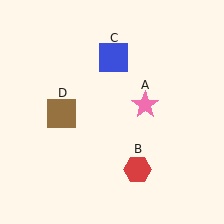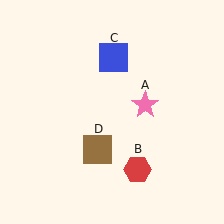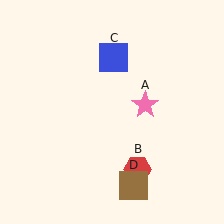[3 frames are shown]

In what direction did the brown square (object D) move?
The brown square (object D) moved down and to the right.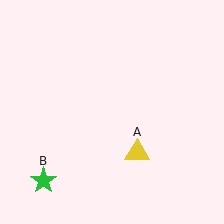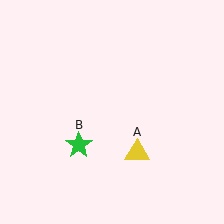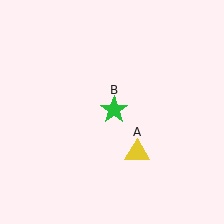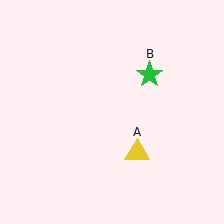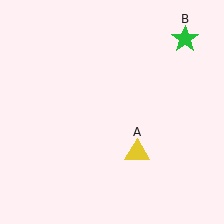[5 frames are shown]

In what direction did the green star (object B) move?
The green star (object B) moved up and to the right.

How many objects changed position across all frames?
1 object changed position: green star (object B).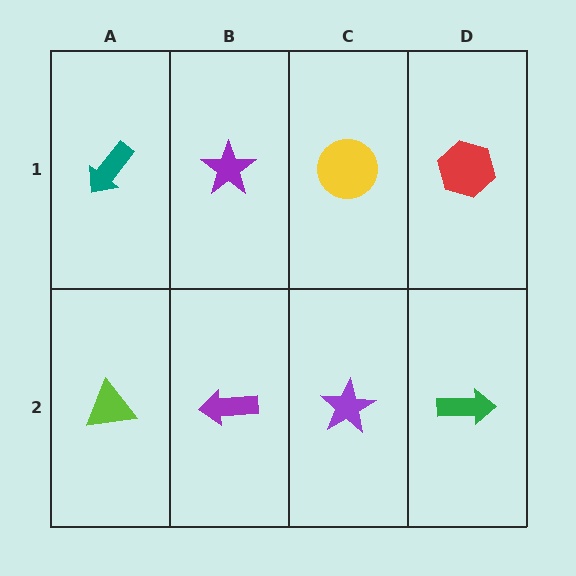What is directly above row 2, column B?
A purple star.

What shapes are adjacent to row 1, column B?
A purple arrow (row 2, column B), a teal arrow (row 1, column A), a yellow circle (row 1, column C).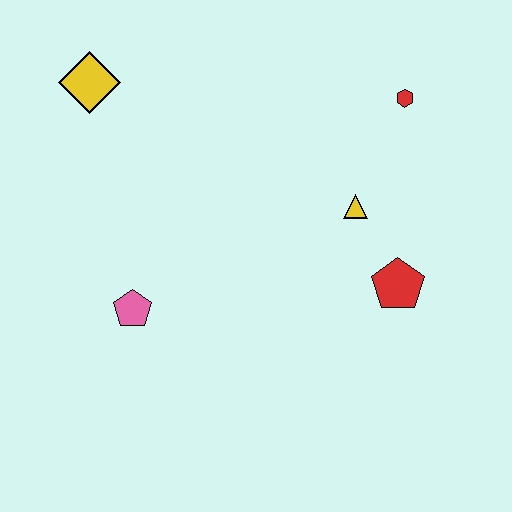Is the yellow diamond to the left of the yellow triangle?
Yes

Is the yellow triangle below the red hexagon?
Yes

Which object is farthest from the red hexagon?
The pink pentagon is farthest from the red hexagon.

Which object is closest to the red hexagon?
The yellow triangle is closest to the red hexagon.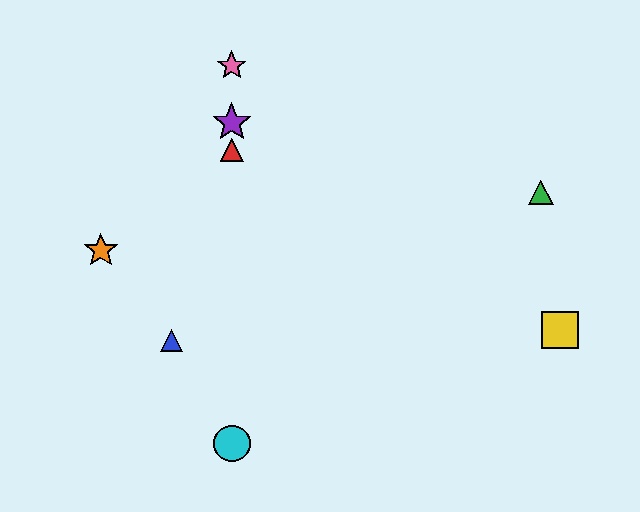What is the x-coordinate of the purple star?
The purple star is at x≈232.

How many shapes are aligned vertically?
4 shapes (the red triangle, the purple star, the cyan circle, the pink star) are aligned vertically.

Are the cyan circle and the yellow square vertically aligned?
No, the cyan circle is at x≈232 and the yellow square is at x≈560.